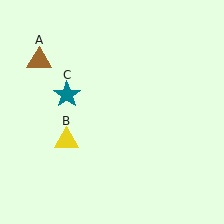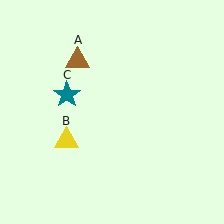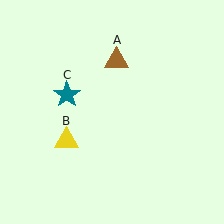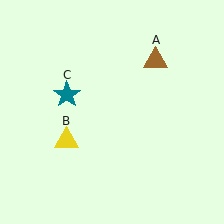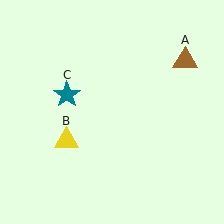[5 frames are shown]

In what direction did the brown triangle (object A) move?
The brown triangle (object A) moved right.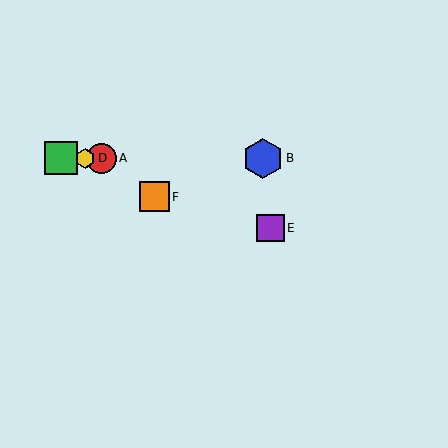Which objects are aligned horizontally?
Objects A, B, C, D are aligned horizontally.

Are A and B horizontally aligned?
Yes, both are at y≈158.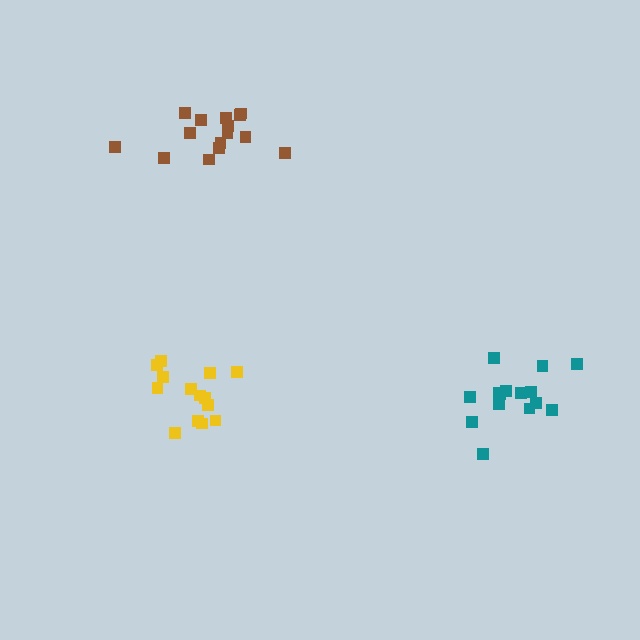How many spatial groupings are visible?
There are 3 spatial groupings.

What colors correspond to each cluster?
The clusters are colored: yellow, teal, brown.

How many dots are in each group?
Group 1: 14 dots, Group 2: 15 dots, Group 3: 15 dots (44 total).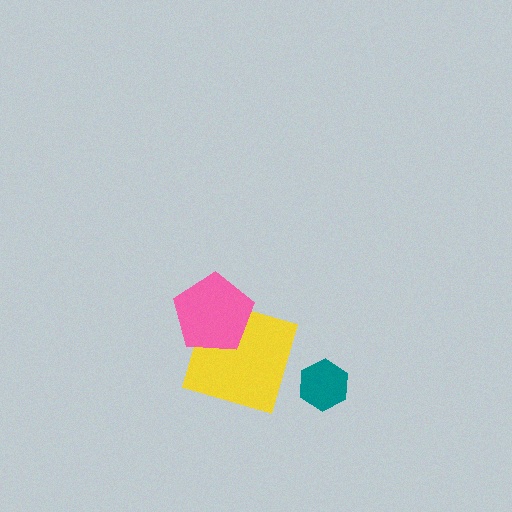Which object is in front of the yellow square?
The pink pentagon is in front of the yellow square.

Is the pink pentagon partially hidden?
No, no other shape covers it.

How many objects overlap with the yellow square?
1 object overlaps with the yellow square.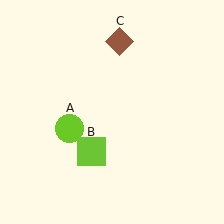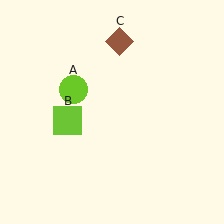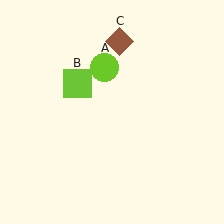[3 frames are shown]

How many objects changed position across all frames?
2 objects changed position: lime circle (object A), lime square (object B).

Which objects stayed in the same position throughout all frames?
Brown diamond (object C) remained stationary.